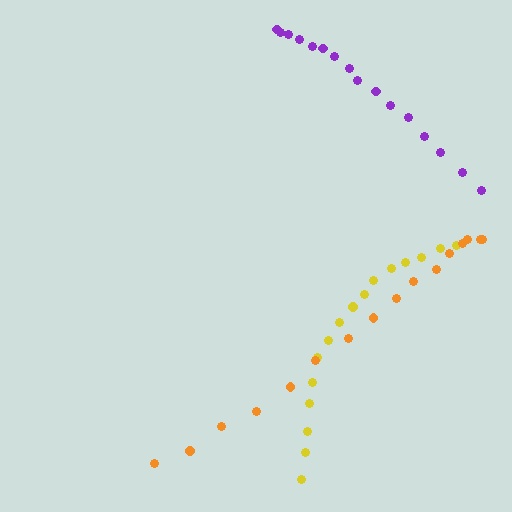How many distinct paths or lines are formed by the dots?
There are 3 distinct paths.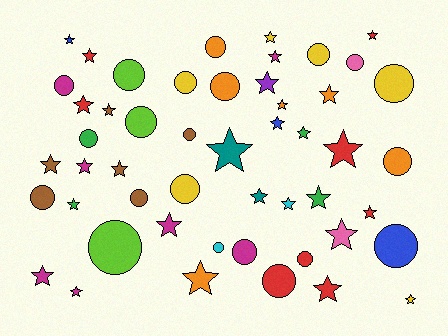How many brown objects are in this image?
There are 6 brown objects.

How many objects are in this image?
There are 50 objects.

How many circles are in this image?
There are 21 circles.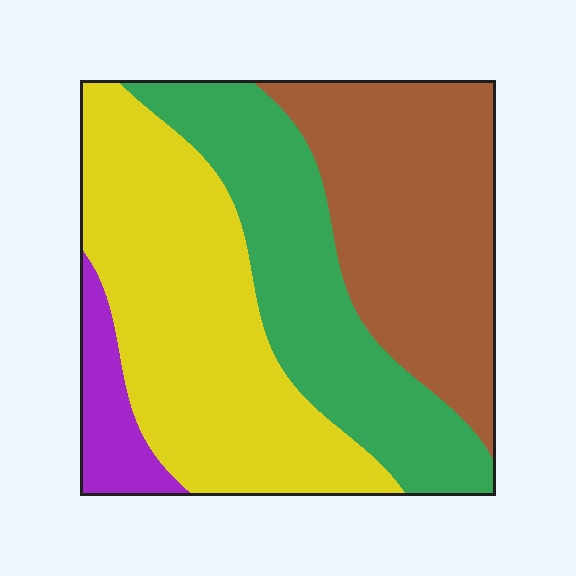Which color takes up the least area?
Purple, at roughly 5%.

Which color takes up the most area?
Yellow, at roughly 35%.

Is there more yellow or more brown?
Yellow.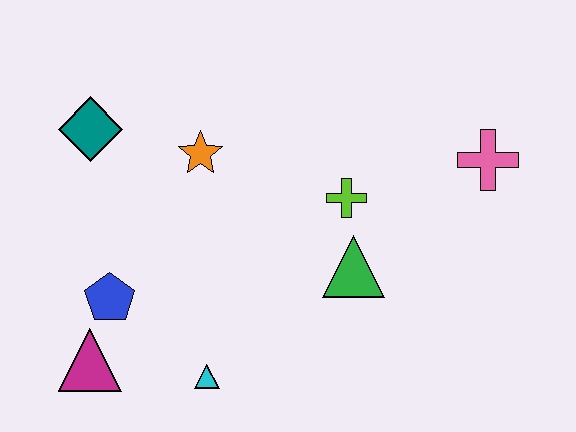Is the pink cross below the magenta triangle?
No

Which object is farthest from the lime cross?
The magenta triangle is farthest from the lime cross.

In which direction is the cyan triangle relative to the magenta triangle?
The cyan triangle is to the right of the magenta triangle.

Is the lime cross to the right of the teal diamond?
Yes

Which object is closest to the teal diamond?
The orange star is closest to the teal diamond.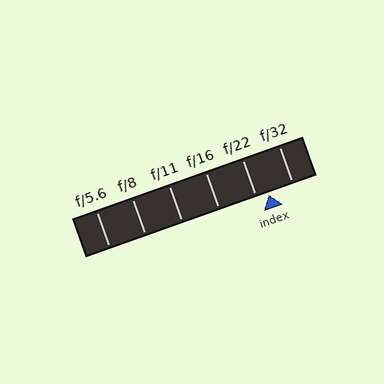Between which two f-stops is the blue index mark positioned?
The index mark is between f/22 and f/32.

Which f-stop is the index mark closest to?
The index mark is closest to f/22.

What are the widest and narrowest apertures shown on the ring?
The widest aperture shown is f/5.6 and the narrowest is f/32.